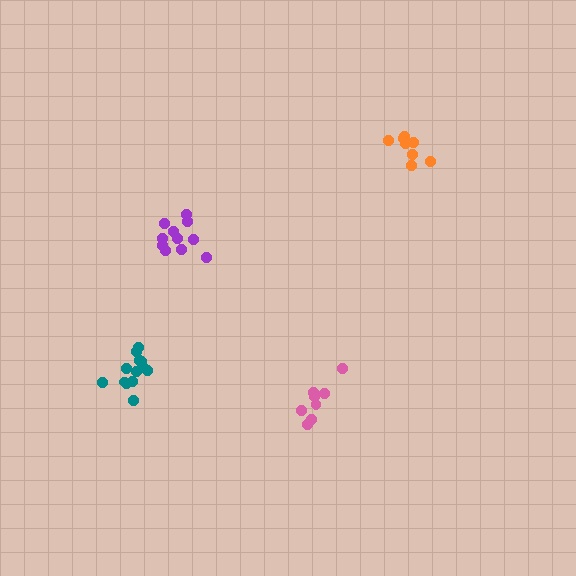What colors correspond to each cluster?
The clusters are colored: orange, purple, pink, teal.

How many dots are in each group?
Group 1: 8 dots, Group 2: 11 dots, Group 3: 8 dots, Group 4: 13 dots (40 total).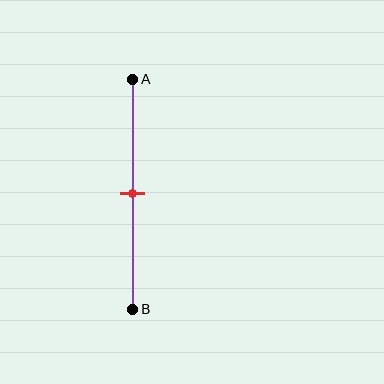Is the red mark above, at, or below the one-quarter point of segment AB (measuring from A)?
The red mark is below the one-quarter point of segment AB.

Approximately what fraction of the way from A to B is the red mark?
The red mark is approximately 50% of the way from A to B.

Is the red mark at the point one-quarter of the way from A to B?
No, the mark is at about 50% from A, not at the 25% one-quarter point.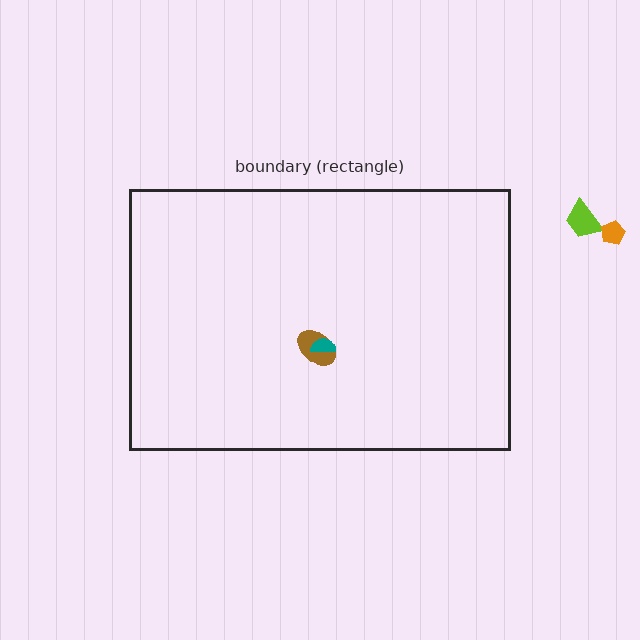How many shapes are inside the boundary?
2 inside, 2 outside.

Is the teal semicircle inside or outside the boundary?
Inside.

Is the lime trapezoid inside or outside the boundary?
Outside.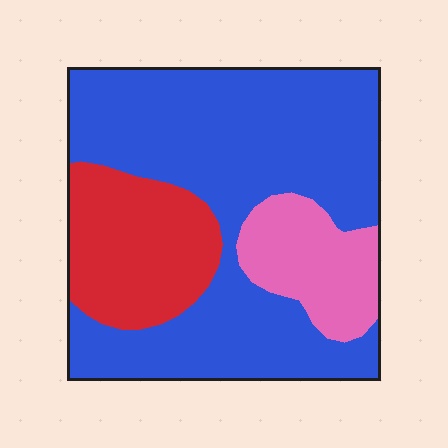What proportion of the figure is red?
Red takes up about one fifth (1/5) of the figure.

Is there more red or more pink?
Red.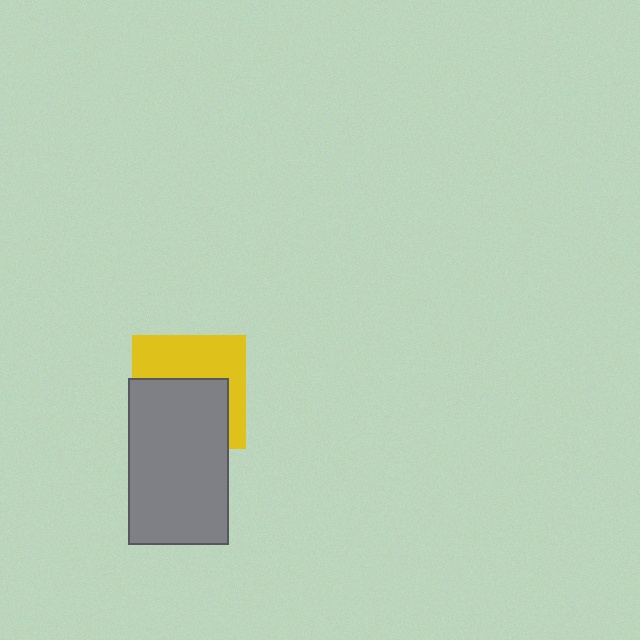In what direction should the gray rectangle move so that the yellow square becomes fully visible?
The gray rectangle should move down. That is the shortest direction to clear the overlap and leave the yellow square fully visible.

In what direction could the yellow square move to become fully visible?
The yellow square could move up. That would shift it out from behind the gray rectangle entirely.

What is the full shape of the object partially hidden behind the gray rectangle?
The partially hidden object is a yellow square.